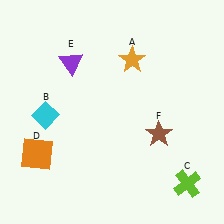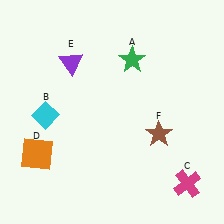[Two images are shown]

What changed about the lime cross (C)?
In Image 1, C is lime. In Image 2, it changed to magenta.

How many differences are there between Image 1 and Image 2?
There are 2 differences between the two images.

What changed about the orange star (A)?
In Image 1, A is orange. In Image 2, it changed to green.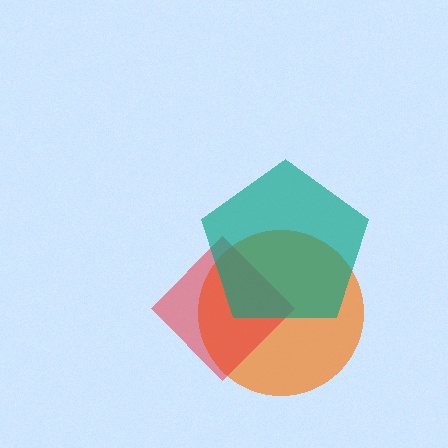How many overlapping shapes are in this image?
There are 3 overlapping shapes in the image.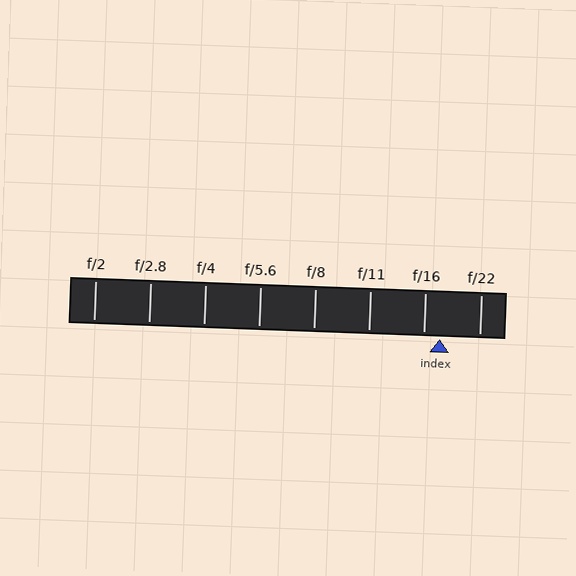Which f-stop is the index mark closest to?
The index mark is closest to f/16.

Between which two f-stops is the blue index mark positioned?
The index mark is between f/16 and f/22.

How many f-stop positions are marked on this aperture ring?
There are 8 f-stop positions marked.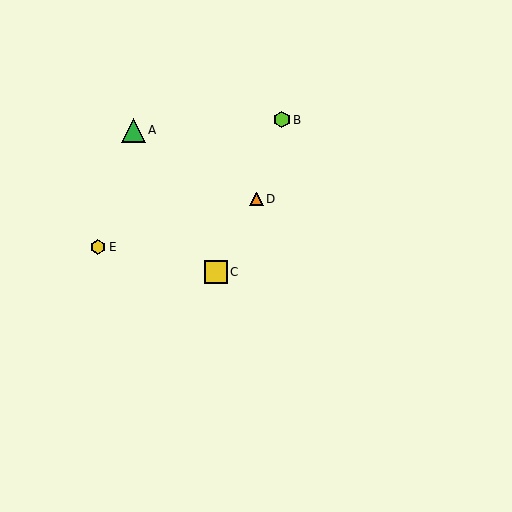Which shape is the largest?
The green triangle (labeled A) is the largest.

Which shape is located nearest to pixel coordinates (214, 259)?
The yellow square (labeled C) at (216, 272) is nearest to that location.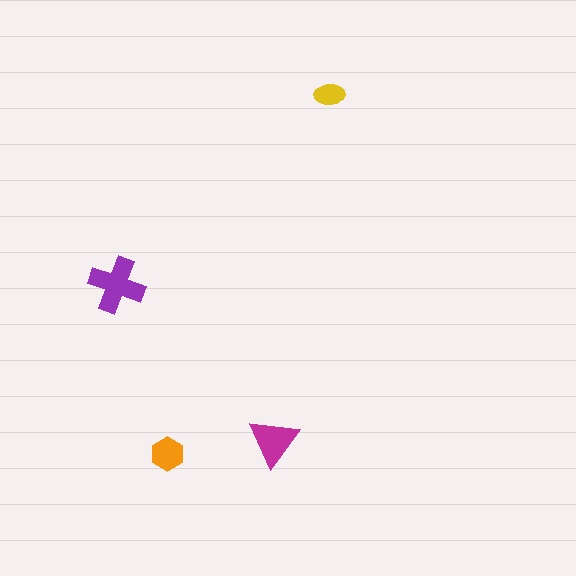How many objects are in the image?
There are 4 objects in the image.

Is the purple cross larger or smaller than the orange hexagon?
Larger.